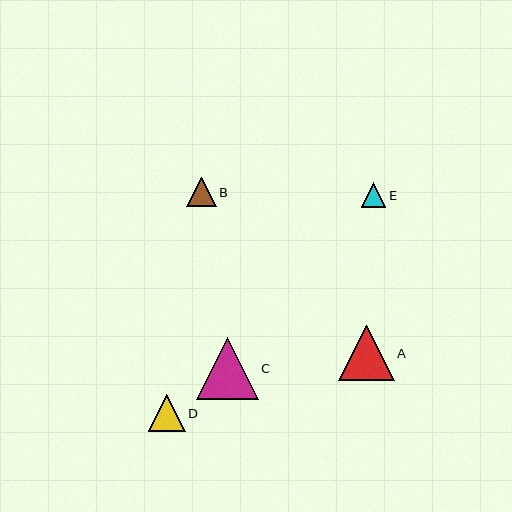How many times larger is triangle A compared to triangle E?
Triangle A is approximately 2.3 times the size of triangle E.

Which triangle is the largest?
Triangle C is the largest with a size of approximately 62 pixels.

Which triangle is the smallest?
Triangle E is the smallest with a size of approximately 25 pixels.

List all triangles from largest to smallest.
From largest to smallest: C, A, D, B, E.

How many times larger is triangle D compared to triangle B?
Triangle D is approximately 1.3 times the size of triangle B.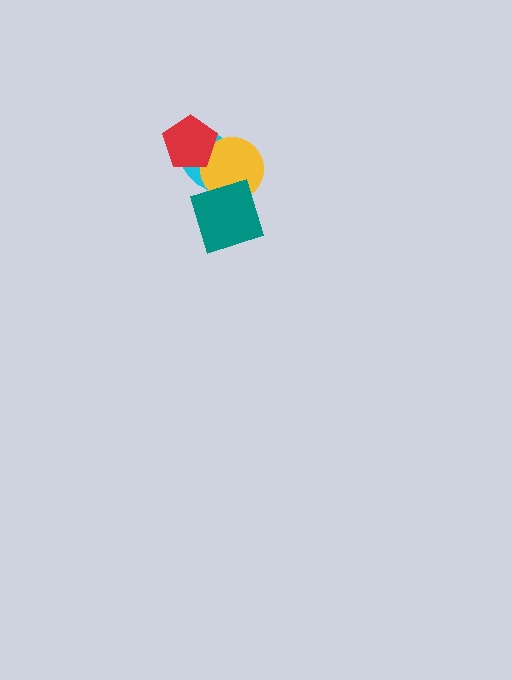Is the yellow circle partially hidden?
Yes, it is partially covered by another shape.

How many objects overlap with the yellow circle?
3 objects overlap with the yellow circle.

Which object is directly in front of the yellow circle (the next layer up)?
The teal diamond is directly in front of the yellow circle.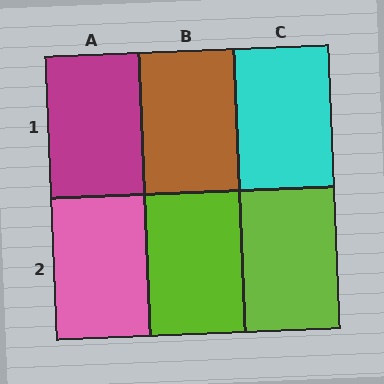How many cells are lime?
2 cells are lime.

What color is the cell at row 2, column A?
Pink.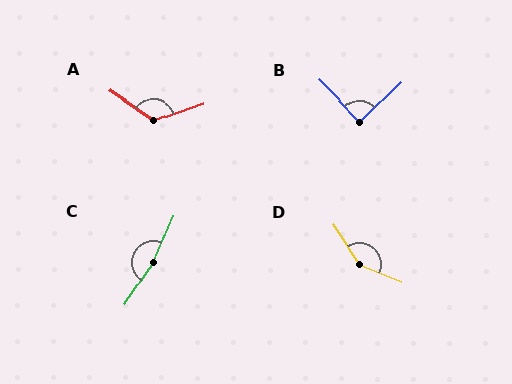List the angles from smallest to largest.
B (90°), A (127°), D (146°), C (169°).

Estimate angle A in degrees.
Approximately 127 degrees.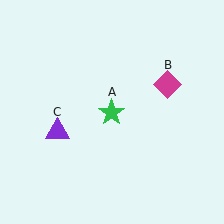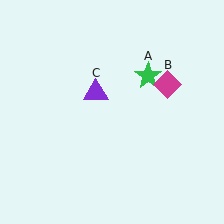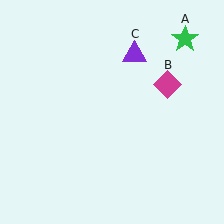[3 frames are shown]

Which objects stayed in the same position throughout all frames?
Magenta diamond (object B) remained stationary.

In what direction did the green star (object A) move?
The green star (object A) moved up and to the right.